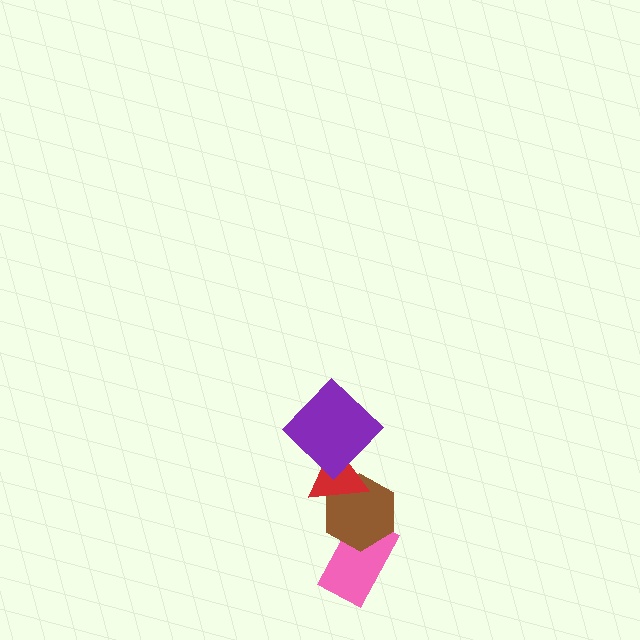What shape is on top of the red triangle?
The purple diamond is on top of the red triangle.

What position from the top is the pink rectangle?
The pink rectangle is 4th from the top.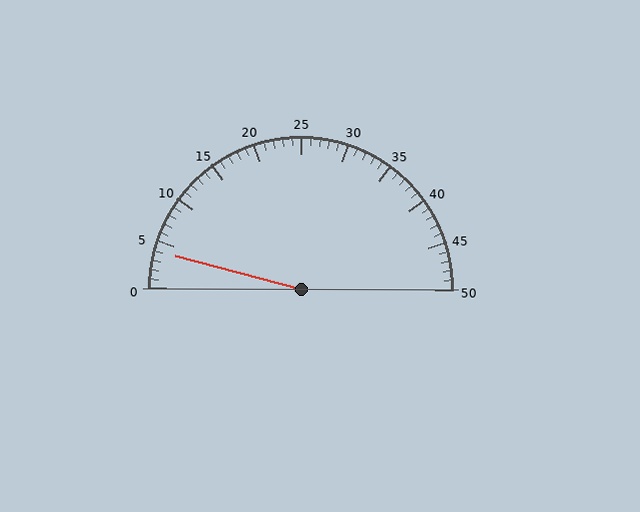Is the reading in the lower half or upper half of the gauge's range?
The reading is in the lower half of the range (0 to 50).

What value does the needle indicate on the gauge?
The needle indicates approximately 4.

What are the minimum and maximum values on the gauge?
The gauge ranges from 0 to 50.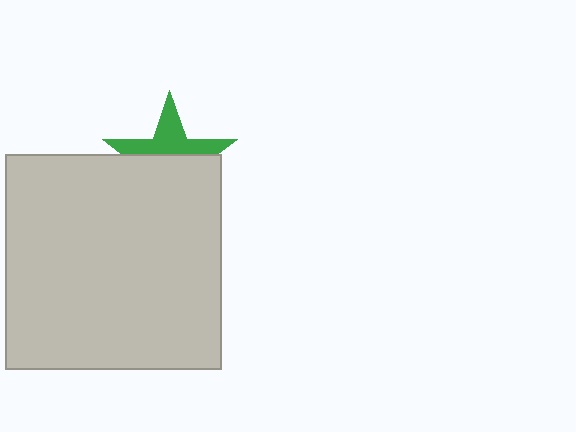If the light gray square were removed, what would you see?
You would see the complete green star.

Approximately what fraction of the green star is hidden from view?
Roughly 58% of the green star is hidden behind the light gray square.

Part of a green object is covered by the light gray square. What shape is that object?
It is a star.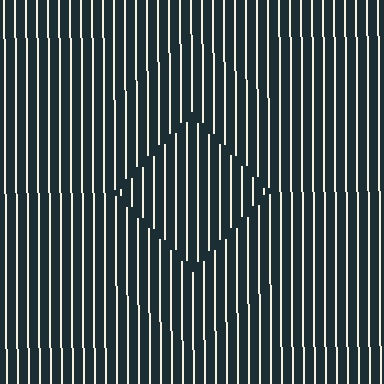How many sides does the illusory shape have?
4 sides — the line-ends trace a square.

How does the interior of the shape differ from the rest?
The interior of the shape contains the same grating, shifted by half a period — the contour is defined by the phase discontinuity where line-ends from the inner and outer gratings abut.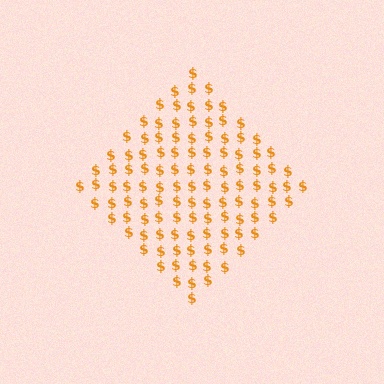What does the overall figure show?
The overall figure shows a diamond.